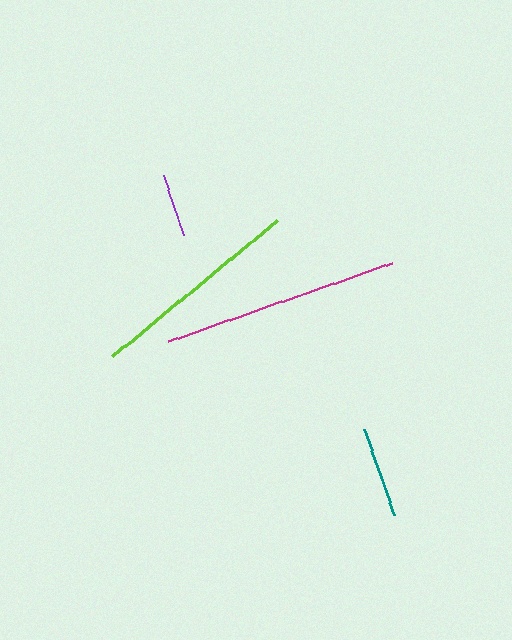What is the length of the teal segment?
The teal segment is approximately 90 pixels long.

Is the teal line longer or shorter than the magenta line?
The magenta line is longer than the teal line.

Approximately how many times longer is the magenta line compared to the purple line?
The magenta line is approximately 3.8 times the length of the purple line.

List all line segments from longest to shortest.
From longest to shortest: magenta, lime, teal, purple.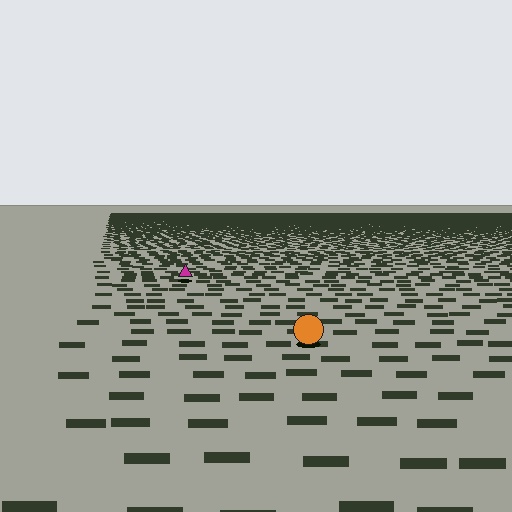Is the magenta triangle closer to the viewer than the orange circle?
No. The orange circle is closer — you can tell from the texture gradient: the ground texture is coarser near it.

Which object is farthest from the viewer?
The magenta triangle is farthest from the viewer. It appears smaller and the ground texture around it is denser.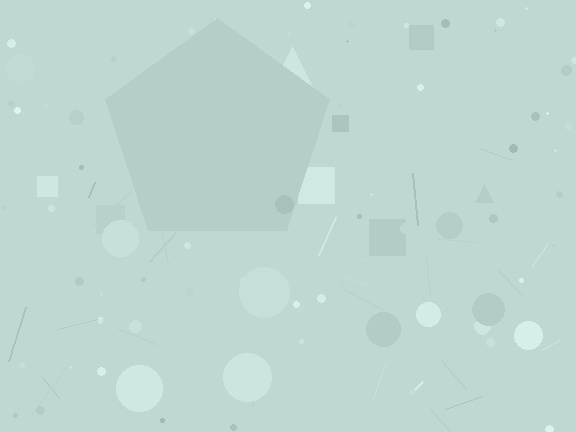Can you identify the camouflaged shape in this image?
The camouflaged shape is a pentagon.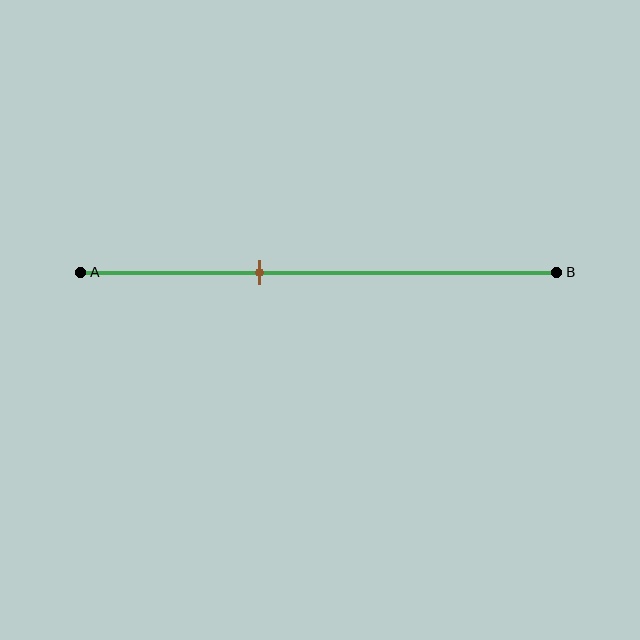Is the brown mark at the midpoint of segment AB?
No, the mark is at about 40% from A, not at the 50% midpoint.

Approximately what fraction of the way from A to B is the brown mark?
The brown mark is approximately 40% of the way from A to B.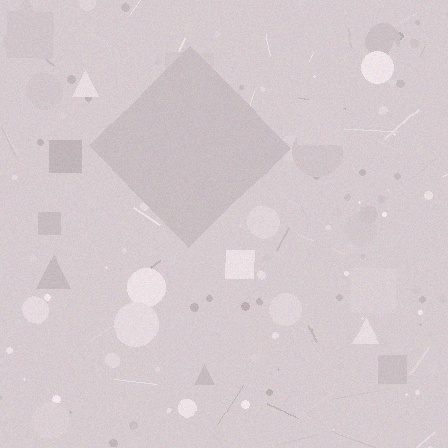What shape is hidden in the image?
A diamond is hidden in the image.